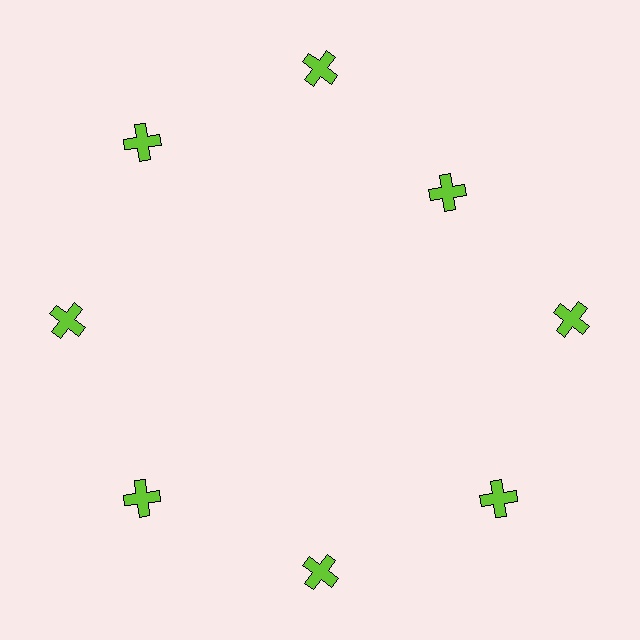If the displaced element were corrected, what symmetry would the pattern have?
It would have 8-fold rotational symmetry — the pattern would map onto itself every 45 degrees.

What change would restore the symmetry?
The symmetry would be restored by moving it outward, back onto the ring so that all 8 crosses sit at equal angles and equal distance from the center.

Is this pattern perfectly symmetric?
No. The 8 lime crosses are arranged in a ring, but one element near the 2 o'clock position is pulled inward toward the center, breaking the 8-fold rotational symmetry.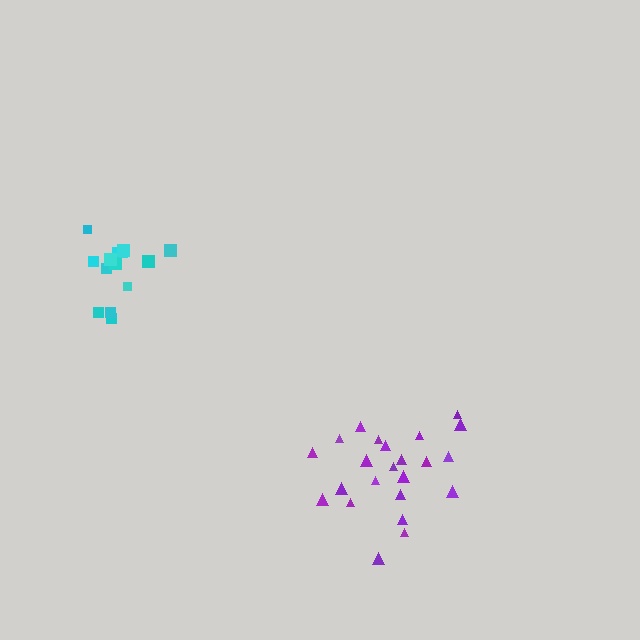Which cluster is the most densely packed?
Cyan.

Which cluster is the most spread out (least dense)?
Purple.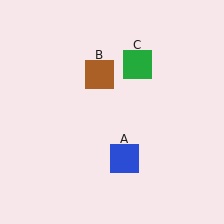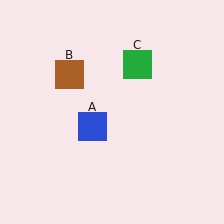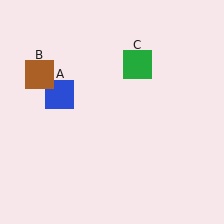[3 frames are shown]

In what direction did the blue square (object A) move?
The blue square (object A) moved up and to the left.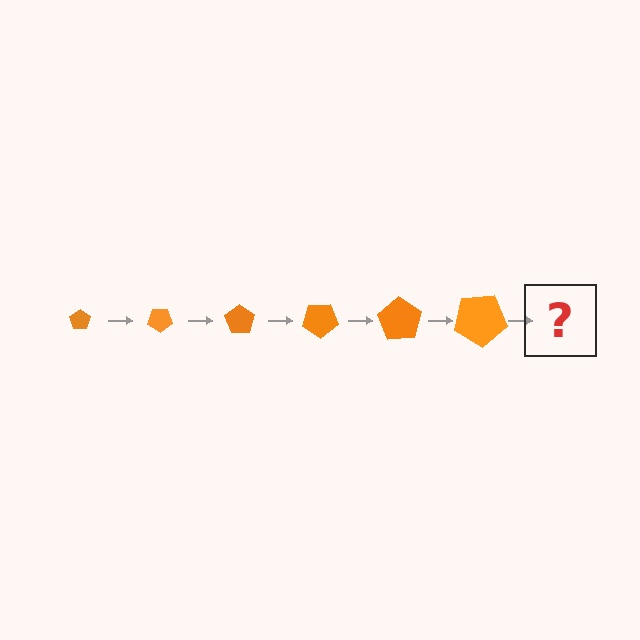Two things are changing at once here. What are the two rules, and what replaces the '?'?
The two rules are that the pentagon grows larger each step and it rotates 35 degrees each step. The '?' should be a pentagon, larger than the previous one and rotated 210 degrees from the start.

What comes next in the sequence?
The next element should be a pentagon, larger than the previous one and rotated 210 degrees from the start.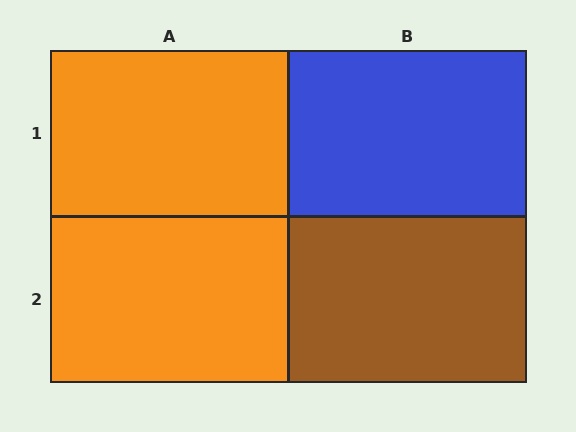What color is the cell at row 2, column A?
Orange.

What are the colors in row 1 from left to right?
Orange, blue.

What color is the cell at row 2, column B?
Brown.